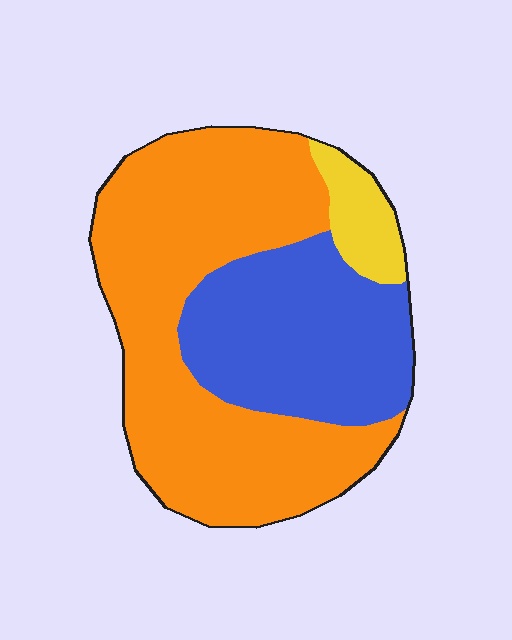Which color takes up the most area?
Orange, at roughly 60%.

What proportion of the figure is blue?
Blue covers around 35% of the figure.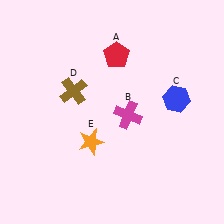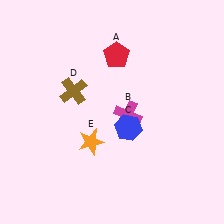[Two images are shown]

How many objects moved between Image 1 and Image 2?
1 object moved between the two images.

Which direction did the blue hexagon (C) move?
The blue hexagon (C) moved left.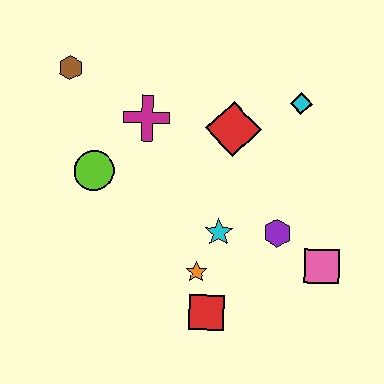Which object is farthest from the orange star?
The brown hexagon is farthest from the orange star.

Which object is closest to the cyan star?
The orange star is closest to the cyan star.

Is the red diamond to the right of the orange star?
Yes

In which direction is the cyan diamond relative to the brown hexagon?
The cyan diamond is to the right of the brown hexagon.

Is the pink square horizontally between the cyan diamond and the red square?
No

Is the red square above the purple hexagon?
No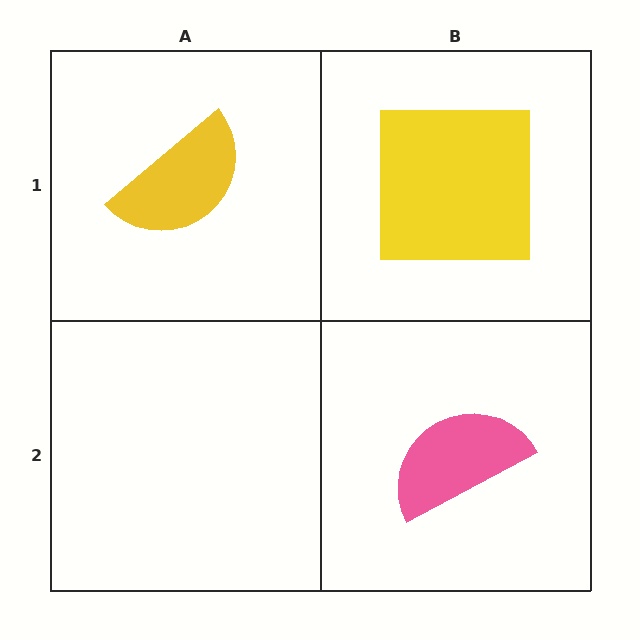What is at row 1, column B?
A yellow square.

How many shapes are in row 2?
1 shape.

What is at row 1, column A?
A yellow semicircle.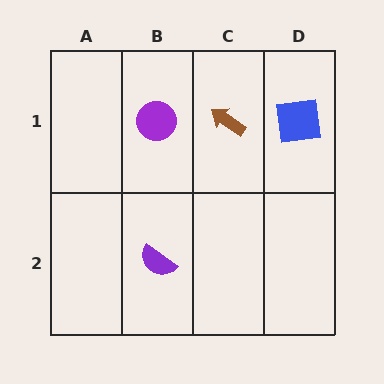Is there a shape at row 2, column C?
No, that cell is empty.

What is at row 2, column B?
A purple semicircle.